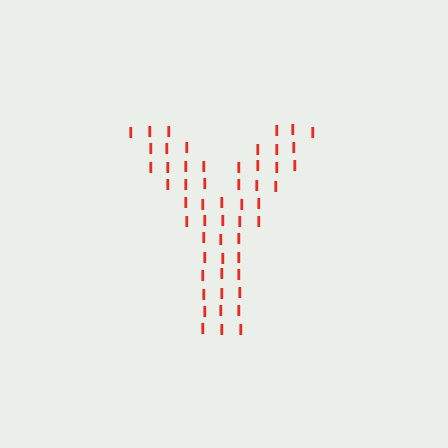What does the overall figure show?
The overall figure shows the letter Y.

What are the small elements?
The small elements are letter I's.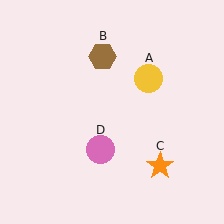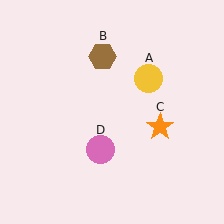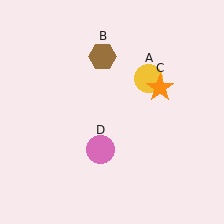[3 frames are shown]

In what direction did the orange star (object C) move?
The orange star (object C) moved up.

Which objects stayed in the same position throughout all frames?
Yellow circle (object A) and brown hexagon (object B) and pink circle (object D) remained stationary.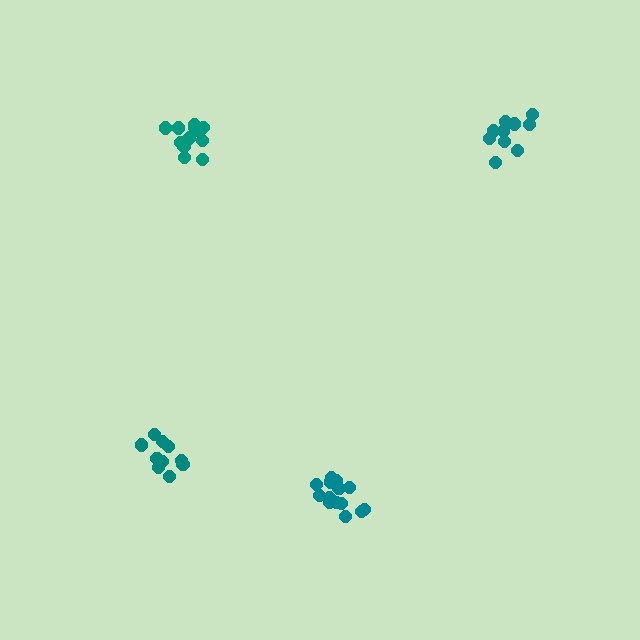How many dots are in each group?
Group 1: 14 dots, Group 2: 11 dots, Group 3: 12 dots, Group 4: 11 dots (48 total).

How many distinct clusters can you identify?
There are 4 distinct clusters.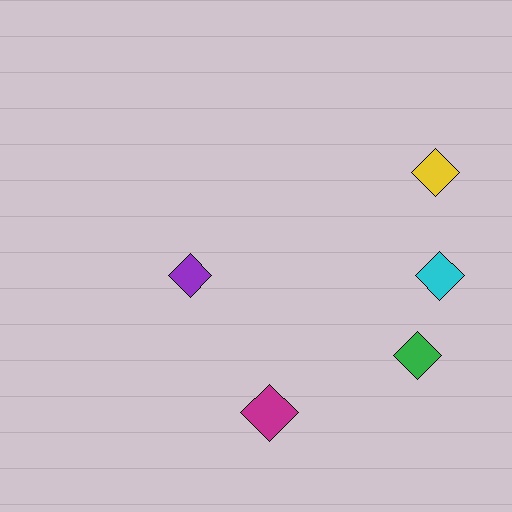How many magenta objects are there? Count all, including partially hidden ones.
There is 1 magenta object.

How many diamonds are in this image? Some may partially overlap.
There are 5 diamonds.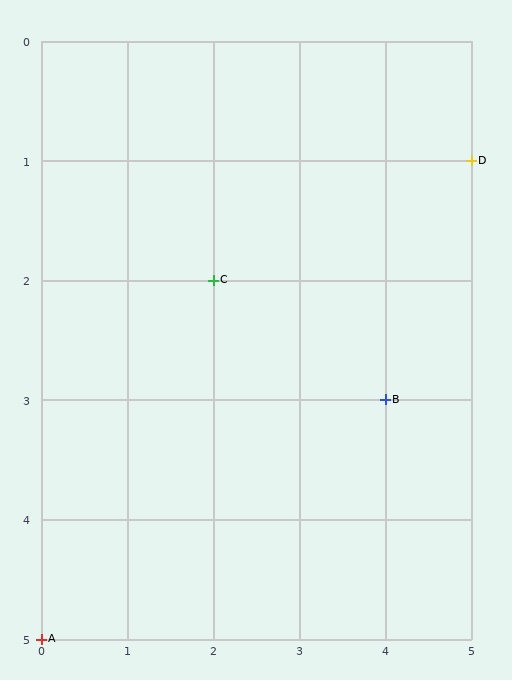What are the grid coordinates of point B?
Point B is at grid coordinates (4, 3).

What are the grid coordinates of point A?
Point A is at grid coordinates (0, 5).